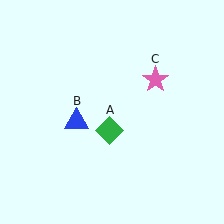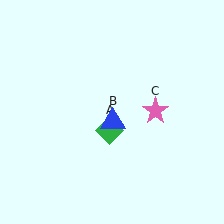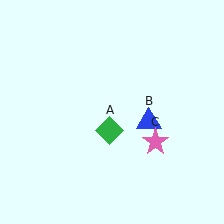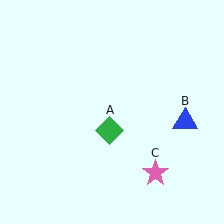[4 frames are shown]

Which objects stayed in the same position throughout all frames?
Green diamond (object A) remained stationary.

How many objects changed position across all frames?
2 objects changed position: blue triangle (object B), pink star (object C).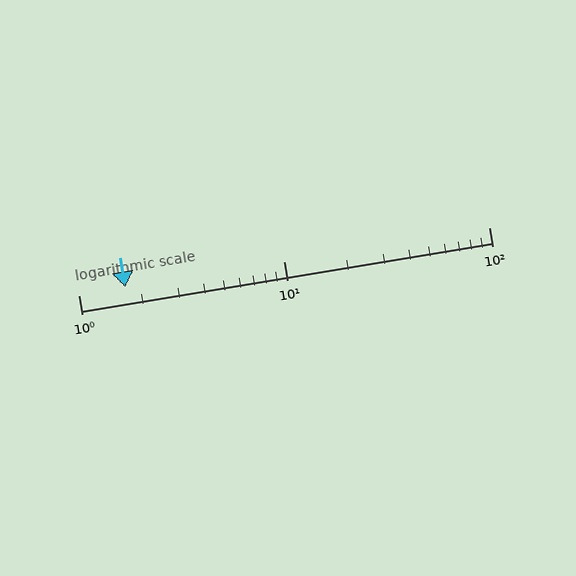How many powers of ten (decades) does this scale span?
The scale spans 2 decades, from 1 to 100.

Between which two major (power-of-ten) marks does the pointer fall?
The pointer is between 1 and 10.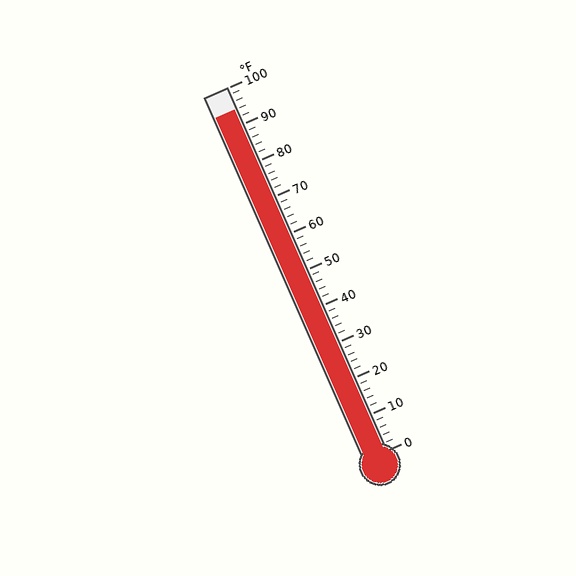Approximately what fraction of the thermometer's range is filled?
The thermometer is filled to approximately 95% of its range.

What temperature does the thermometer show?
The thermometer shows approximately 94°F.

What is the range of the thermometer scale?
The thermometer scale ranges from 0°F to 100°F.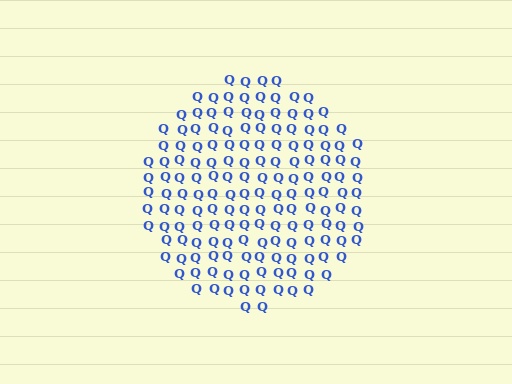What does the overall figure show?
The overall figure shows a circle.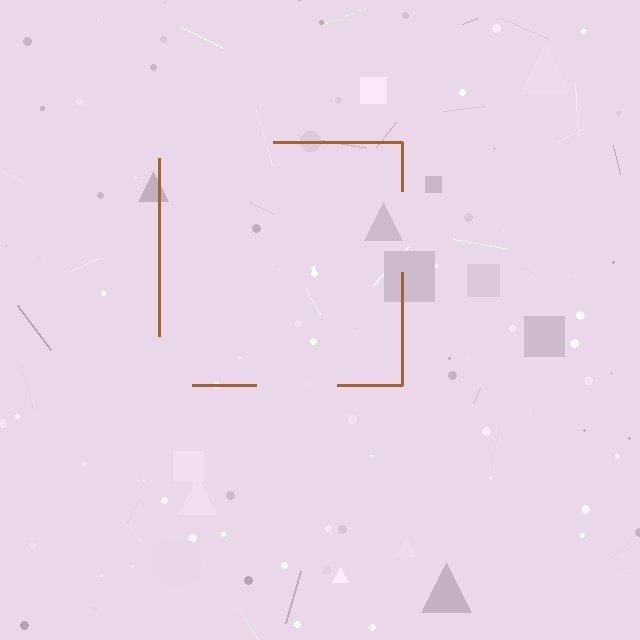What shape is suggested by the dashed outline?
The dashed outline suggests a square.